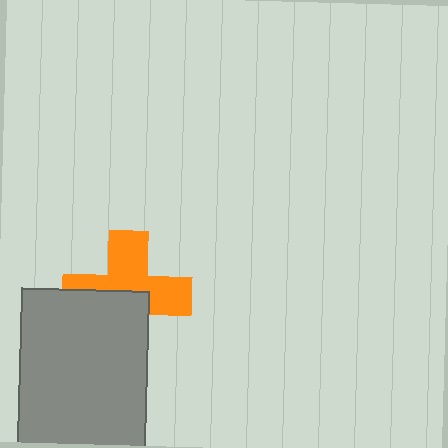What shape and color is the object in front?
The object in front is a gray rectangle.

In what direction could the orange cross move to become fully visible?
The orange cross could move up. That would shift it out from behind the gray rectangle entirely.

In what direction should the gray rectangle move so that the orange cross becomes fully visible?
The gray rectangle should move down. That is the shortest direction to clear the overlap and leave the orange cross fully visible.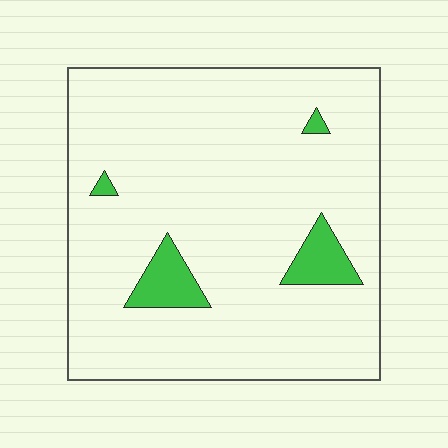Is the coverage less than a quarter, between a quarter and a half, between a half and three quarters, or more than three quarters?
Less than a quarter.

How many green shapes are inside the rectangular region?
4.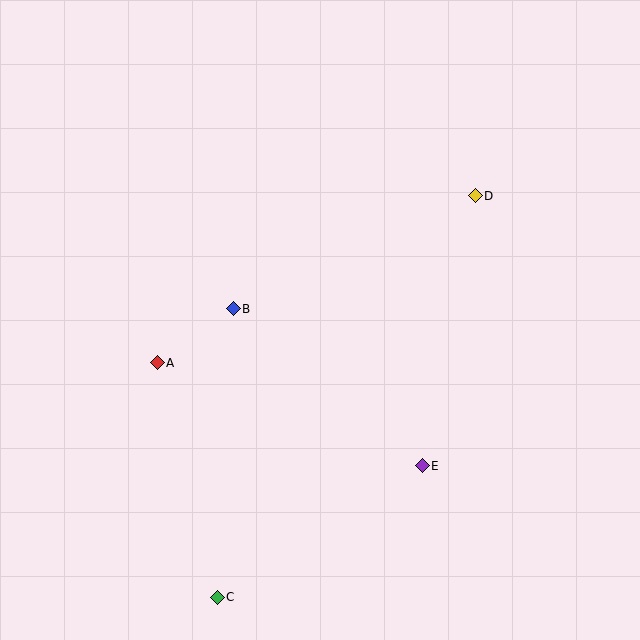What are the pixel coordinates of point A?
Point A is at (157, 363).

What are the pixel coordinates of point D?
Point D is at (475, 196).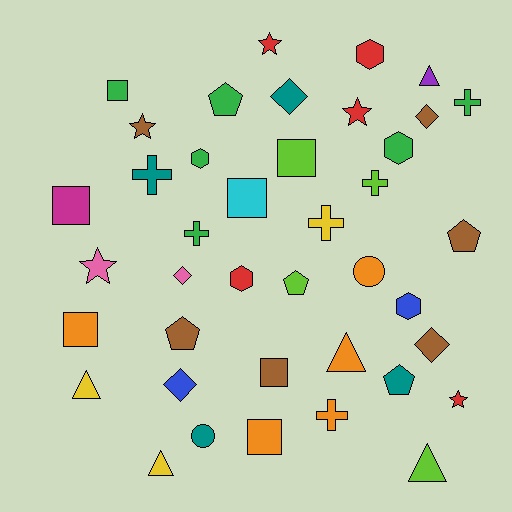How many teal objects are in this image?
There are 4 teal objects.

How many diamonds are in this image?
There are 5 diamonds.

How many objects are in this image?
There are 40 objects.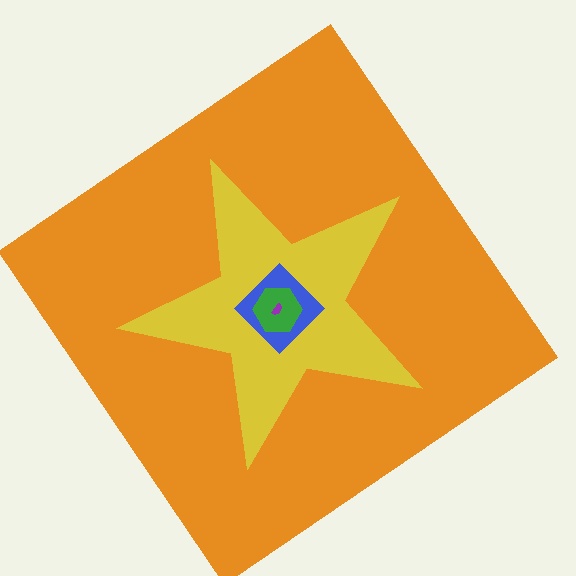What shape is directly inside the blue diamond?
The green hexagon.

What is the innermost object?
The purple semicircle.